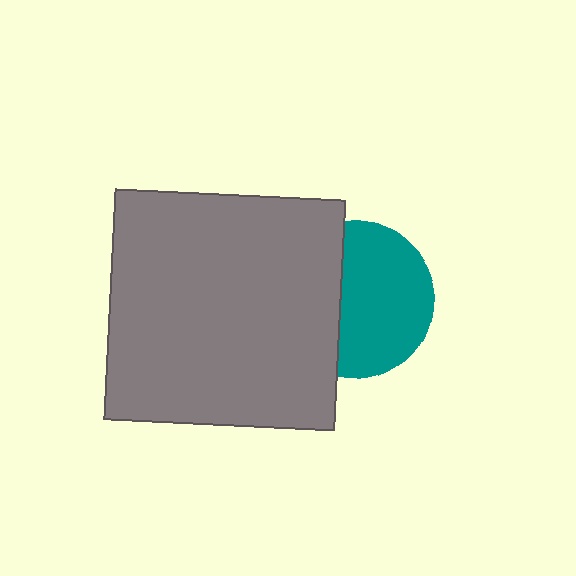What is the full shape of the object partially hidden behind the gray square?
The partially hidden object is a teal circle.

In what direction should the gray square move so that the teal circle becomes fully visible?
The gray square should move left. That is the shortest direction to clear the overlap and leave the teal circle fully visible.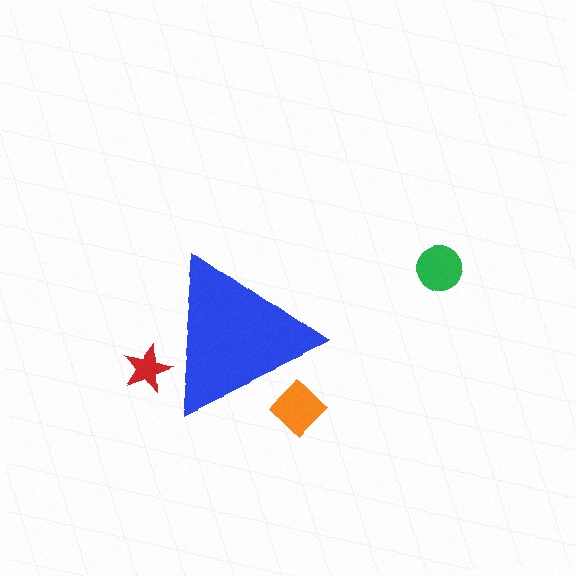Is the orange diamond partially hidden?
Yes, the orange diamond is partially hidden behind the blue triangle.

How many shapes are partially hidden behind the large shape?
2 shapes are partially hidden.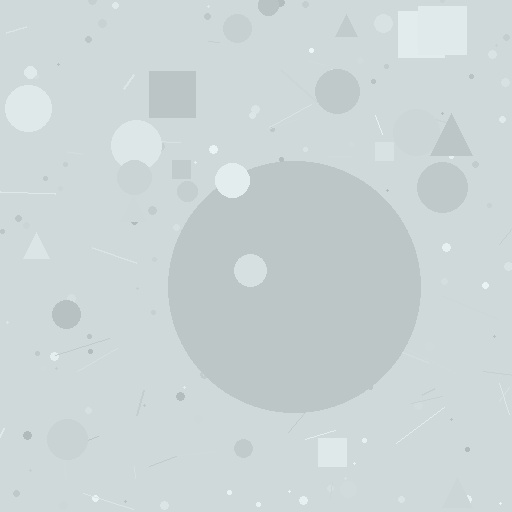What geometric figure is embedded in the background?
A circle is embedded in the background.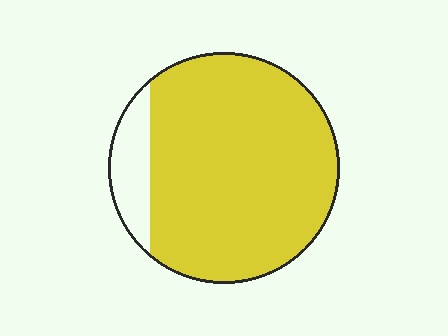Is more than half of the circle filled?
Yes.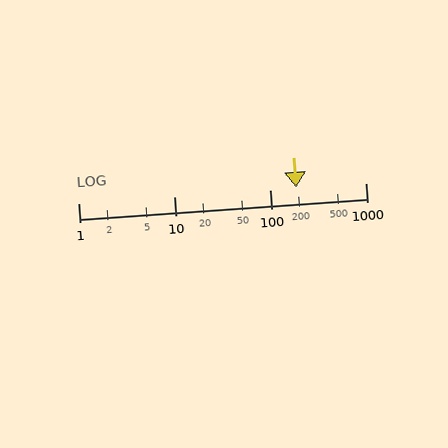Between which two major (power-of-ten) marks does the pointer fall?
The pointer is between 100 and 1000.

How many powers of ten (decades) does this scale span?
The scale spans 3 decades, from 1 to 1000.